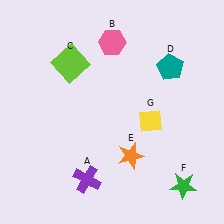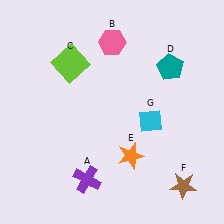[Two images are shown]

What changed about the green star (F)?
In Image 1, F is green. In Image 2, it changed to brown.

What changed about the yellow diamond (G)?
In Image 1, G is yellow. In Image 2, it changed to cyan.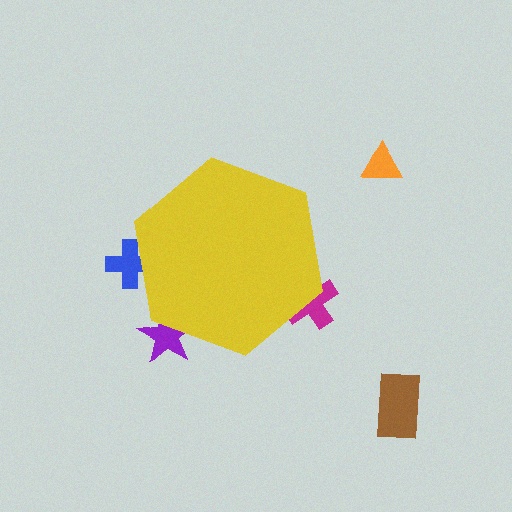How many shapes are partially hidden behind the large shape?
3 shapes are partially hidden.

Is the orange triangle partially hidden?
No, the orange triangle is fully visible.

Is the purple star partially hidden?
Yes, the purple star is partially hidden behind the yellow hexagon.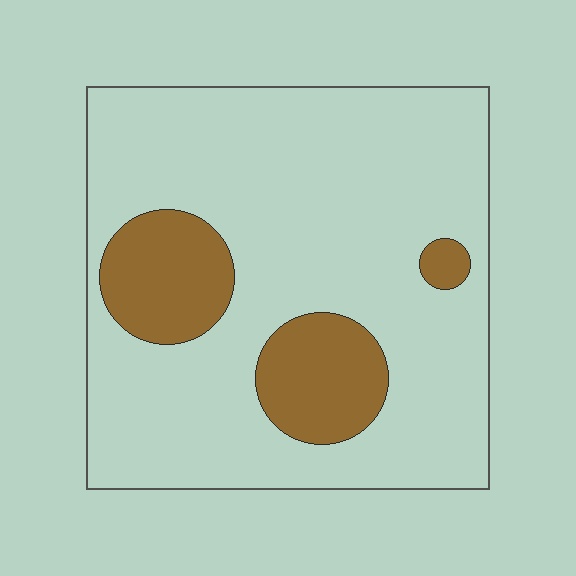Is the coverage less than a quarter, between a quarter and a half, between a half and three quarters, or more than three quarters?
Less than a quarter.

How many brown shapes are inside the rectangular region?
3.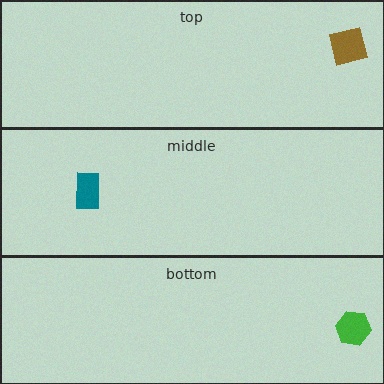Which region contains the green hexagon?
The bottom region.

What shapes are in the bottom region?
The green hexagon.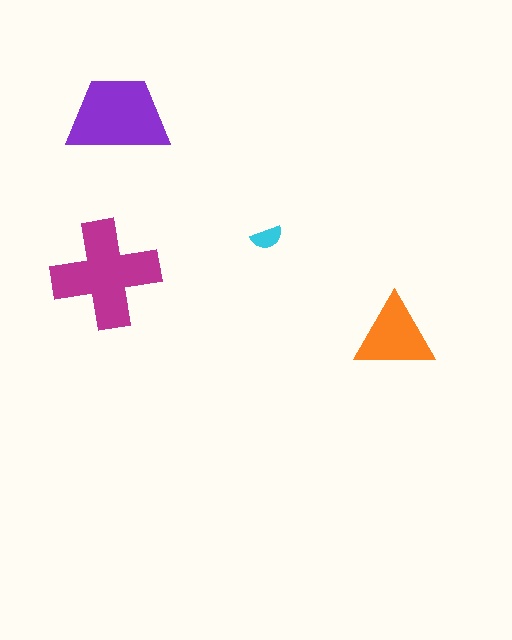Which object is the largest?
The magenta cross.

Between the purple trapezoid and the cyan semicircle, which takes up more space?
The purple trapezoid.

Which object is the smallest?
The cyan semicircle.